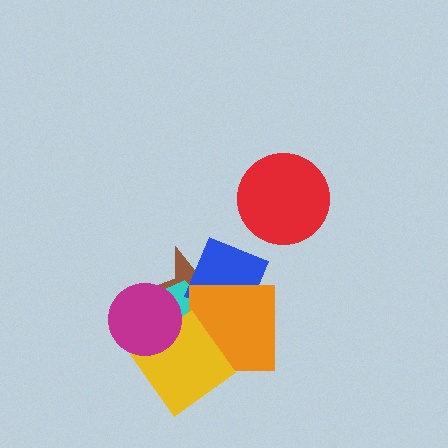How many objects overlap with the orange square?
4 objects overlap with the orange square.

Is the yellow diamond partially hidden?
Yes, it is partially covered by another shape.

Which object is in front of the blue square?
The orange square is in front of the blue square.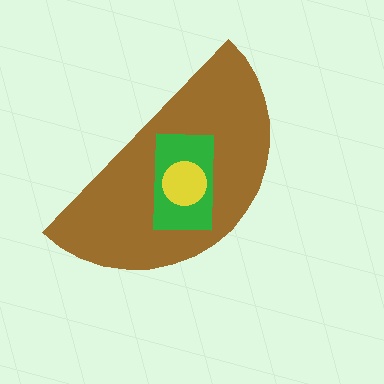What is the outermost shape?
The brown semicircle.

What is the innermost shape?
The yellow circle.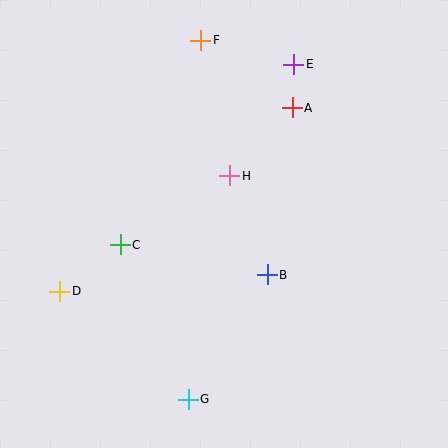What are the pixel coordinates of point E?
Point E is at (294, 64).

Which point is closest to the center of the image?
Point H at (230, 176) is closest to the center.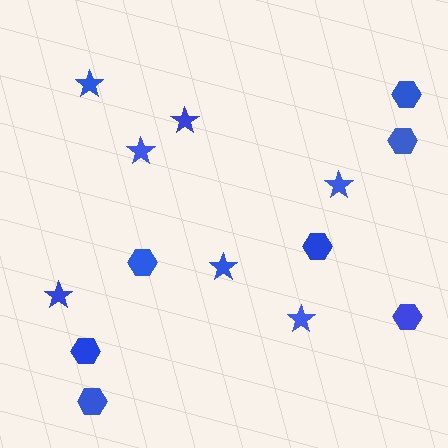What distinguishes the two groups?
There are 2 groups: one group of stars (7) and one group of hexagons (7).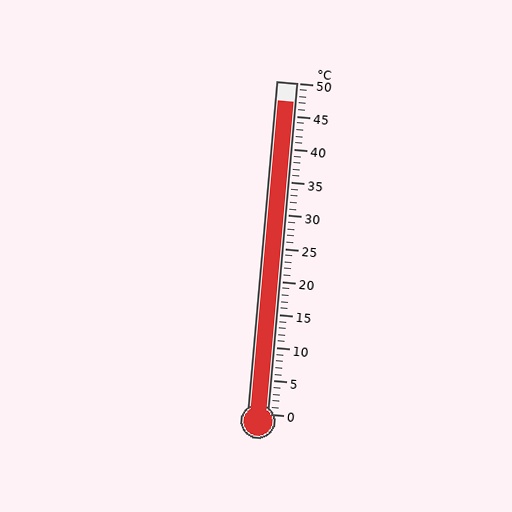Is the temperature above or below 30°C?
The temperature is above 30°C.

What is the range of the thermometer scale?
The thermometer scale ranges from 0°C to 50°C.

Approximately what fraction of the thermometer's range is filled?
The thermometer is filled to approximately 95% of its range.